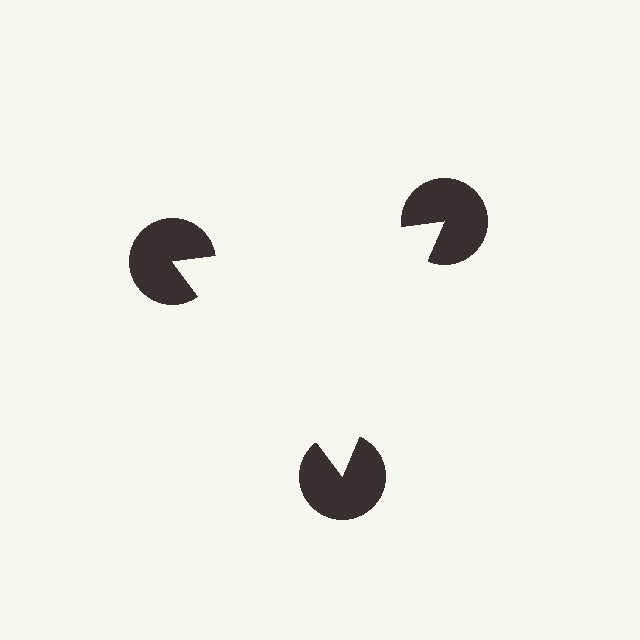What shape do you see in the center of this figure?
An illusory triangle — its edges are inferred from the aligned wedge cuts in the pac-man discs, not physically drawn.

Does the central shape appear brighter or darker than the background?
It typically appears slightly brighter than the background, even though no actual brightness change is drawn.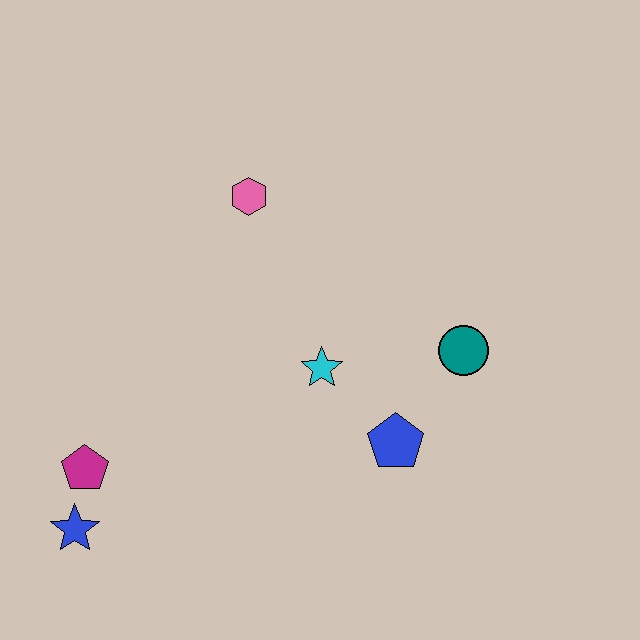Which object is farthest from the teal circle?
The blue star is farthest from the teal circle.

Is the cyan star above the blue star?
Yes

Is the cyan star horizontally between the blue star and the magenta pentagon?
No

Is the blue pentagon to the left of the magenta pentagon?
No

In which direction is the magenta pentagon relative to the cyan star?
The magenta pentagon is to the left of the cyan star.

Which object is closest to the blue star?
The magenta pentagon is closest to the blue star.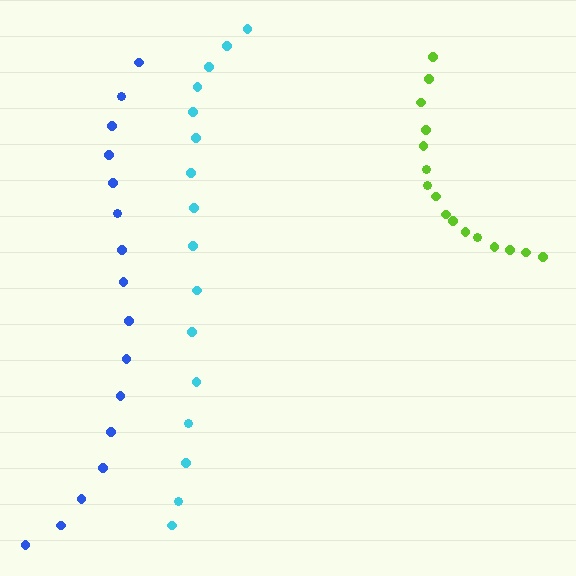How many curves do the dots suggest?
There are 3 distinct paths.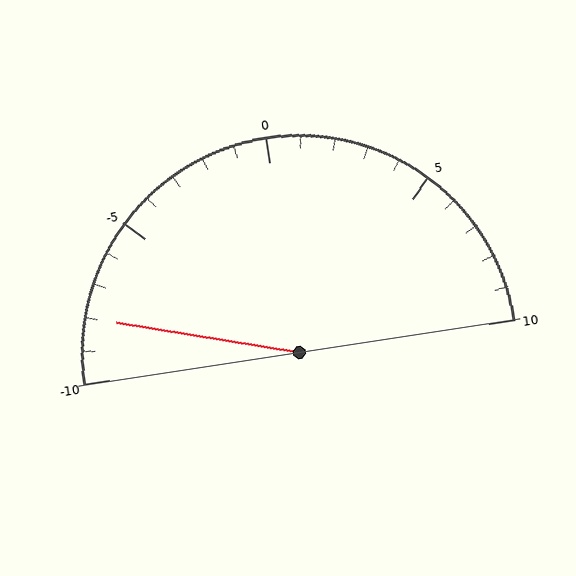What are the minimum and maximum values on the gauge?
The gauge ranges from -10 to 10.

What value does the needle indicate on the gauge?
The needle indicates approximately -8.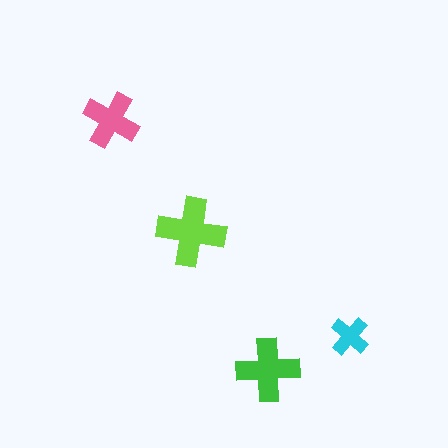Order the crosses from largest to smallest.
the lime one, the green one, the pink one, the cyan one.